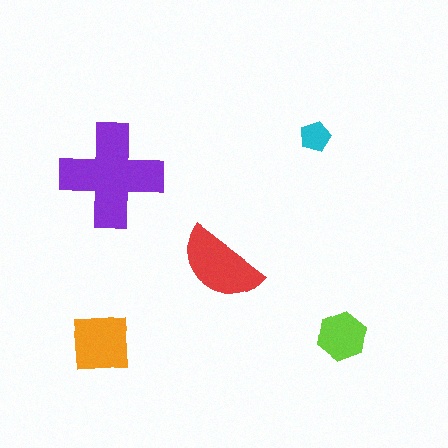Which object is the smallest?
The cyan pentagon.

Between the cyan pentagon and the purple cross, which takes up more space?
The purple cross.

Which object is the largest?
The purple cross.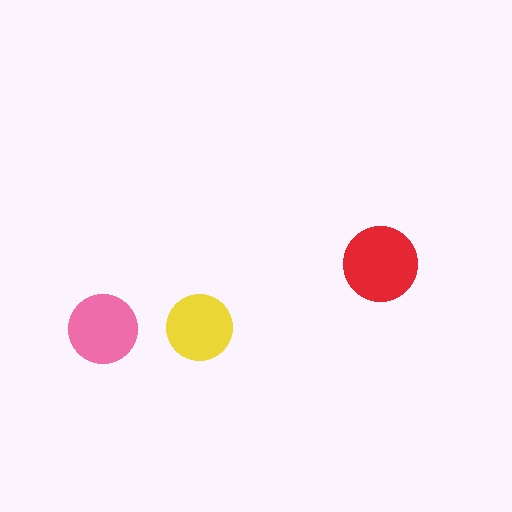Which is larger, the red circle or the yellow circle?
The red one.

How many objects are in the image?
There are 3 objects in the image.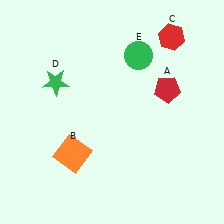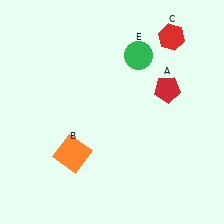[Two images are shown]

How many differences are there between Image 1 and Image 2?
There is 1 difference between the two images.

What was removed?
The green star (D) was removed in Image 2.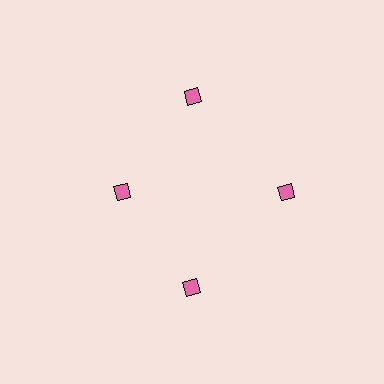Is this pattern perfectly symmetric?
No. The 4 pink diamonds are arranged in a ring, but one element near the 9 o'clock position is pulled inward toward the center, breaking the 4-fold rotational symmetry.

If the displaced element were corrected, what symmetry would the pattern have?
It would have 4-fold rotational symmetry — the pattern would map onto itself every 90 degrees.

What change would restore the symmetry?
The symmetry would be restored by moving it outward, back onto the ring so that all 4 diamonds sit at equal angles and equal distance from the center.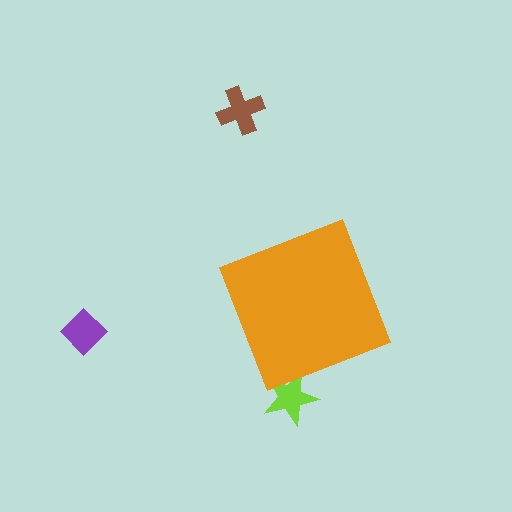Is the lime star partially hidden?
Yes, the lime star is partially hidden behind the orange diamond.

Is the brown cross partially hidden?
No, the brown cross is fully visible.